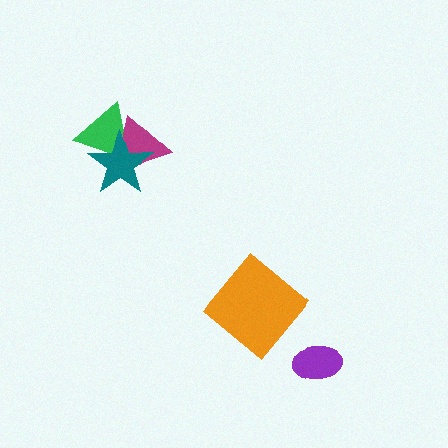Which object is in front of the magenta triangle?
The teal star is in front of the magenta triangle.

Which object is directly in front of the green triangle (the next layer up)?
The magenta triangle is directly in front of the green triangle.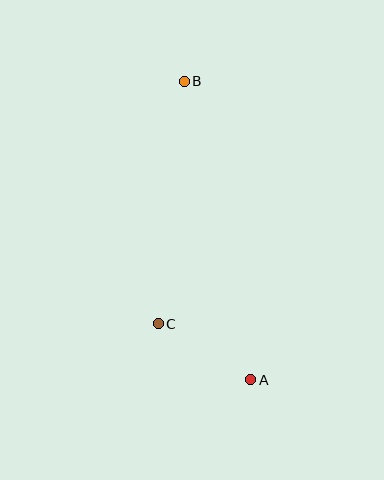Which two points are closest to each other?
Points A and C are closest to each other.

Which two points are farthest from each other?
Points A and B are farthest from each other.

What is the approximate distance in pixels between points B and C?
The distance between B and C is approximately 244 pixels.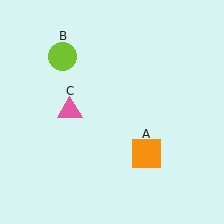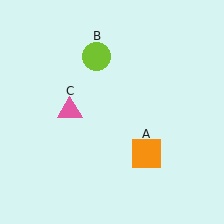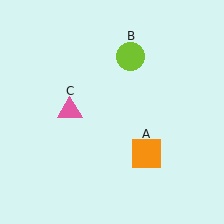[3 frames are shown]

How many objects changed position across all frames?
1 object changed position: lime circle (object B).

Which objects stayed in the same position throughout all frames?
Orange square (object A) and pink triangle (object C) remained stationary.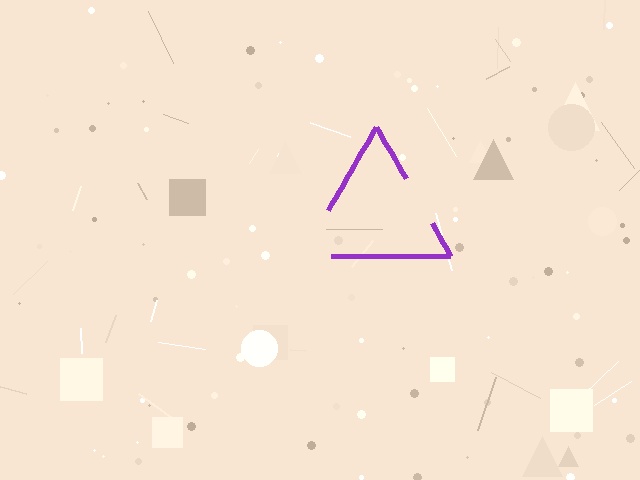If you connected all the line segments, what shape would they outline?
They would outline a triangle.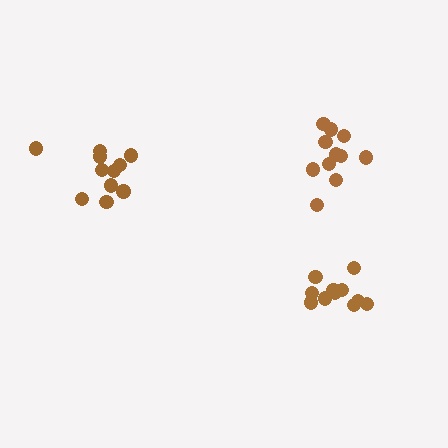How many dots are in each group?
Group 1: 11 dots, Group 2: 11 dots, Group 3: 11 dots (33 total).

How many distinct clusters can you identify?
There are 3 distinct clusters.